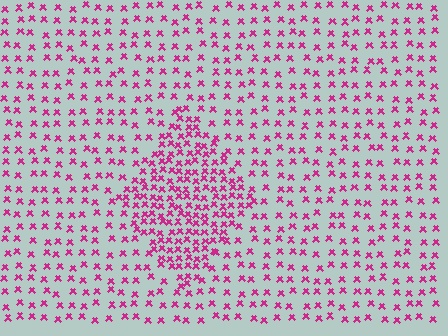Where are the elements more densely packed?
The elements are more densely packed inside the diamond boundary.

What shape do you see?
I see a diamond.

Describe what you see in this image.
The image contains small magenta elements arranged at two different densities. A diamond-shaped region is visible where the elements are more densely packed than the surrounding area.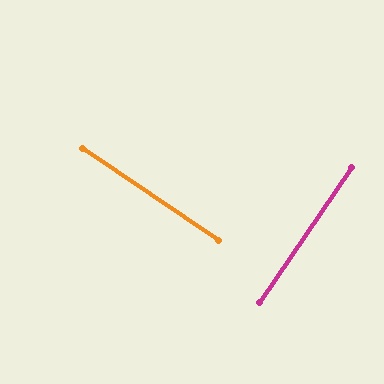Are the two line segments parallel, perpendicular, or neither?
Perpendicular — they meet at approximately 90°.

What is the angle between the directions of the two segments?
Approximately 90 degrees.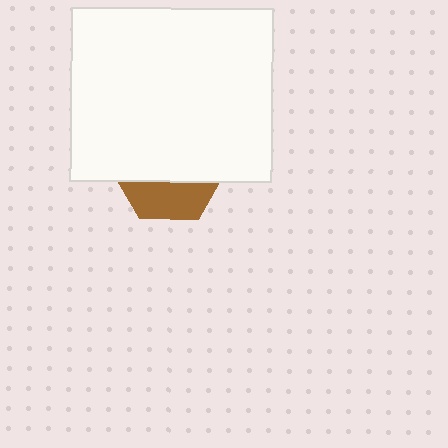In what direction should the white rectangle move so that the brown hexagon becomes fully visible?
The white rectangle should move up. That is the shortest direction to clear the overlap and leave the brown hexagon fully visible.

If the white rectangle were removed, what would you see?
You would see the complete brown hexagon.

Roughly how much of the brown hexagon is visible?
A small part of it is visible (roughly 32%).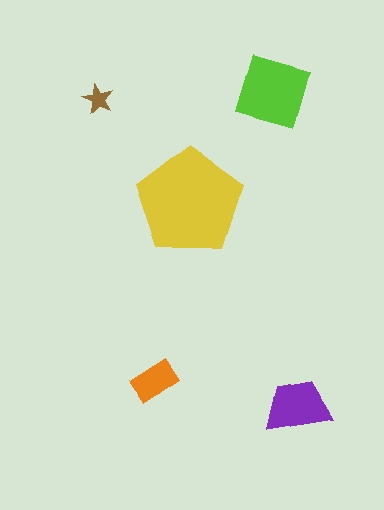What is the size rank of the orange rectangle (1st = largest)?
4th.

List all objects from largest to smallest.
The yellow pentagon, the lime diamond, the purple trapezoid, the orange rectangle, the brown star.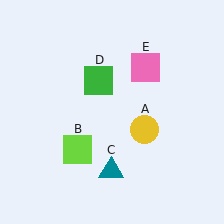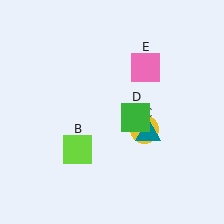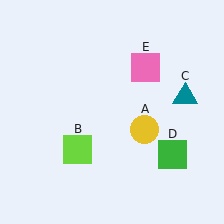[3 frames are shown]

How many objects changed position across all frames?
2 objects changed position: teal triangle (object C), green square (object D).